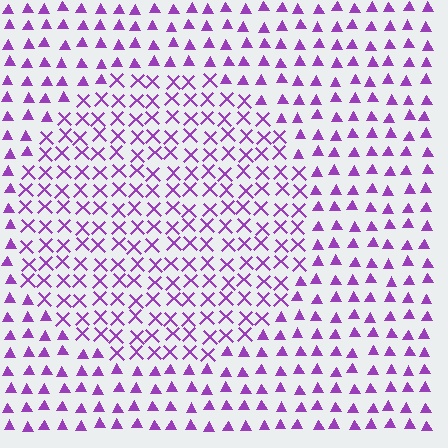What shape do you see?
I see a circle.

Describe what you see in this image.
The image is filled with small purple elements arranged in a uniform grid. A circle-shaped region contains X marks, while the surrounding area contains triangles. The boundary is defined purely by the change in element shape.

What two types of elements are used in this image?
The image uses X marks inside the circle region and triangles outside it.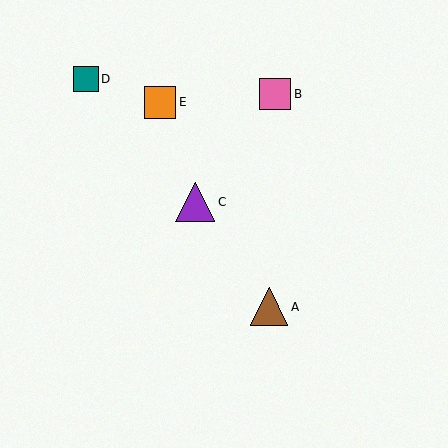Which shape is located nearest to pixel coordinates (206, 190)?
The purple triangle (labeled C) at (195, 202) is nearest to that location.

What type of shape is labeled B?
Shape B is a pink square.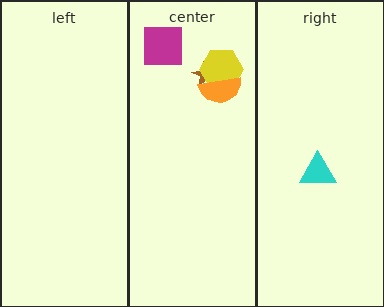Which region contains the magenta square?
The center region.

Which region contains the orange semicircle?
The center region.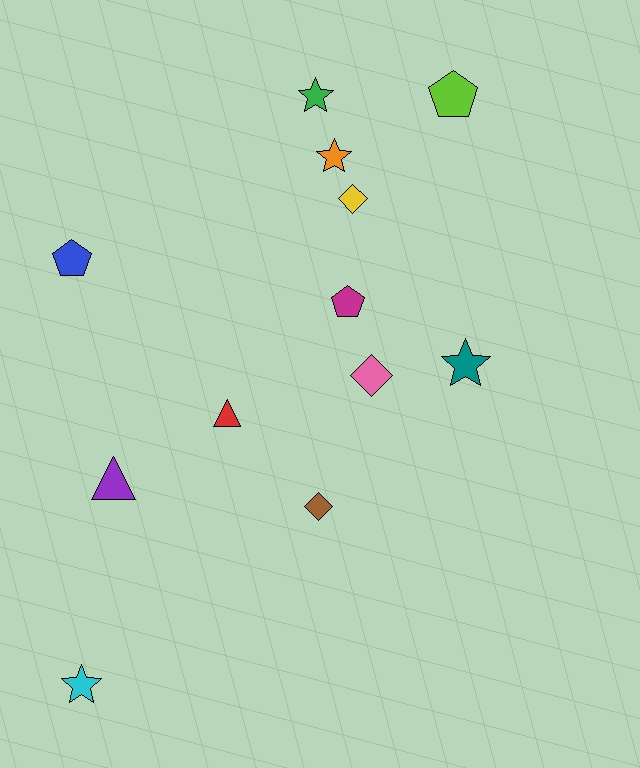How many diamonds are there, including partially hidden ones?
There are 3 diamonds.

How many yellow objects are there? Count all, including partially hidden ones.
There is 1 yellow object.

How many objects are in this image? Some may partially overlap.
There are 12 objects.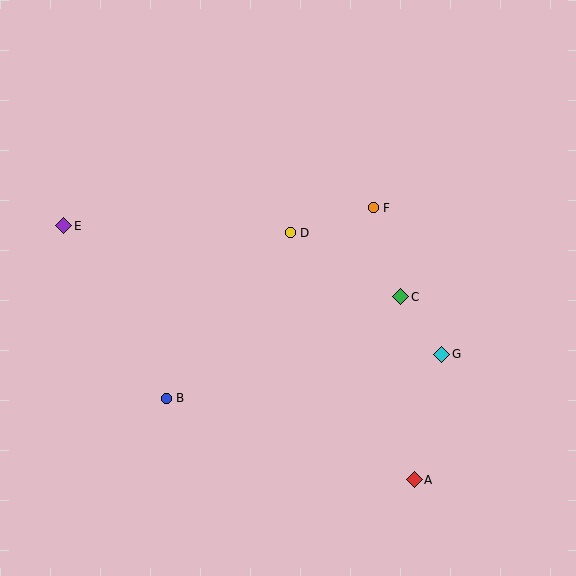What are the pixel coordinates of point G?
Point G is at (442, 354).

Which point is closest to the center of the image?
Point D at (290, 233) is closest to the center.